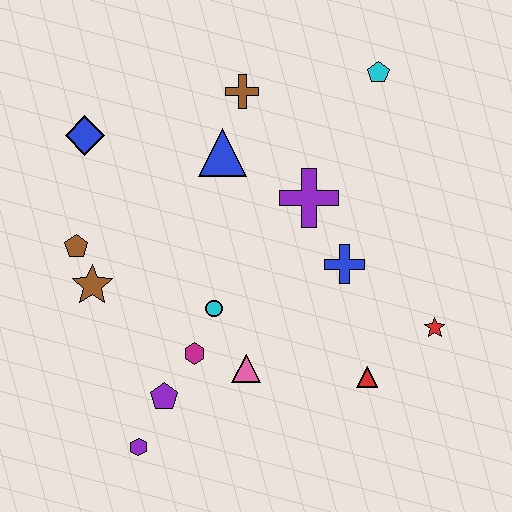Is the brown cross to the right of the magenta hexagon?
Yes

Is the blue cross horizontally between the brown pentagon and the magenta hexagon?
No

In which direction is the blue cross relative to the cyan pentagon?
The blue cross is below the cyan pentagon.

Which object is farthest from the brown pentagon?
The red star is farthest from the brown pentagon.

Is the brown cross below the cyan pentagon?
Yes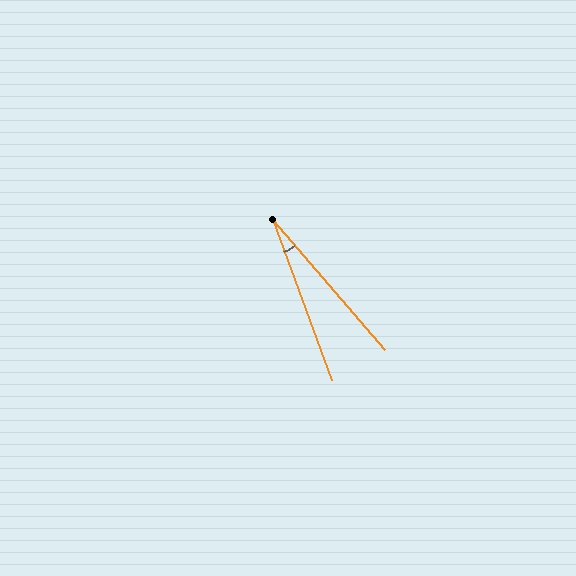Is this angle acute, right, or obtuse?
It is acute.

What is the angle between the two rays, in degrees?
Approximately 21 degrees.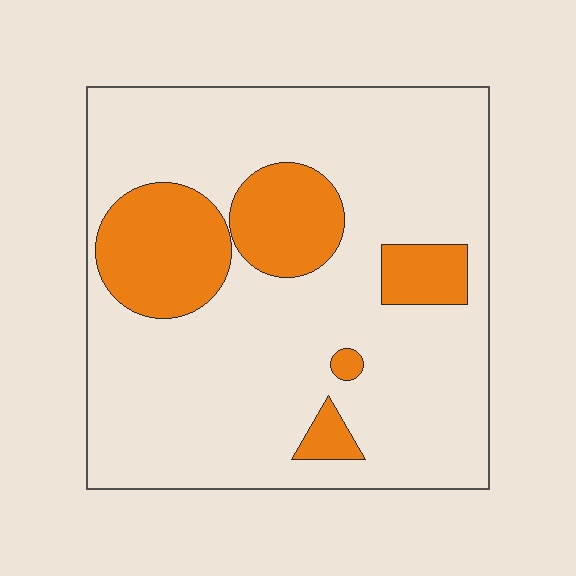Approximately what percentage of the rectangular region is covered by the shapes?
Approximately 20%.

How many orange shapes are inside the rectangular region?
5.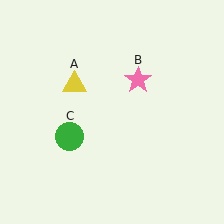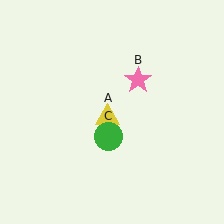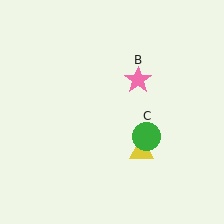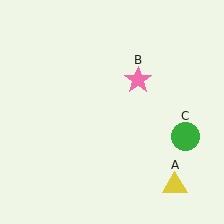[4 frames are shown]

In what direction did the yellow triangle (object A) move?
The yellow triangle (object A) moved down and to the right.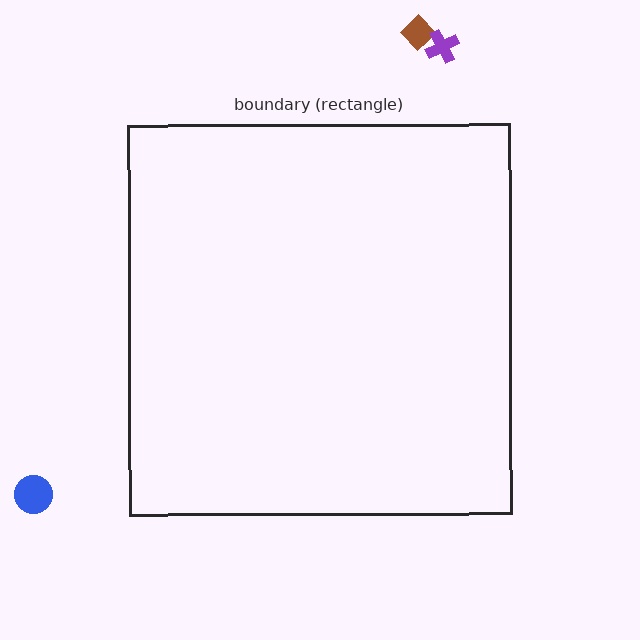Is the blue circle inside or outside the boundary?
Outside.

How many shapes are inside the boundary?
0 inside, 3 outside.